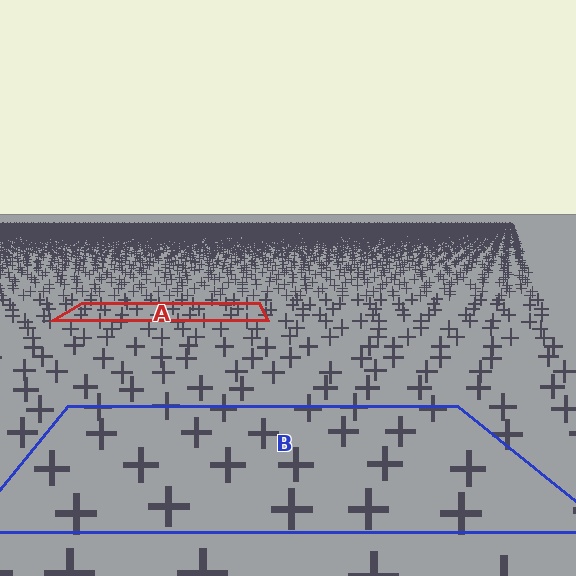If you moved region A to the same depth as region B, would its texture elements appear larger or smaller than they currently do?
They would appear larger. At a closer depth, the same texture elements are projected at a bigger on-screen size.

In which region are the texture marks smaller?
The texture marks are smaller in region A, because it is farther away.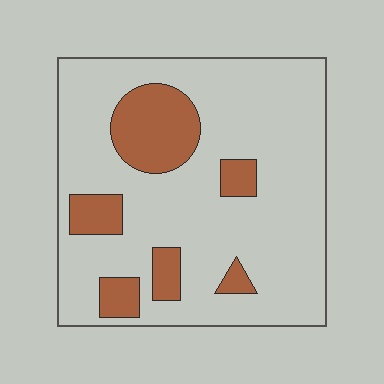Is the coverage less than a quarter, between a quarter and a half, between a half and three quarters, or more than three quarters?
Less than a quarter.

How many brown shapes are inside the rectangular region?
6.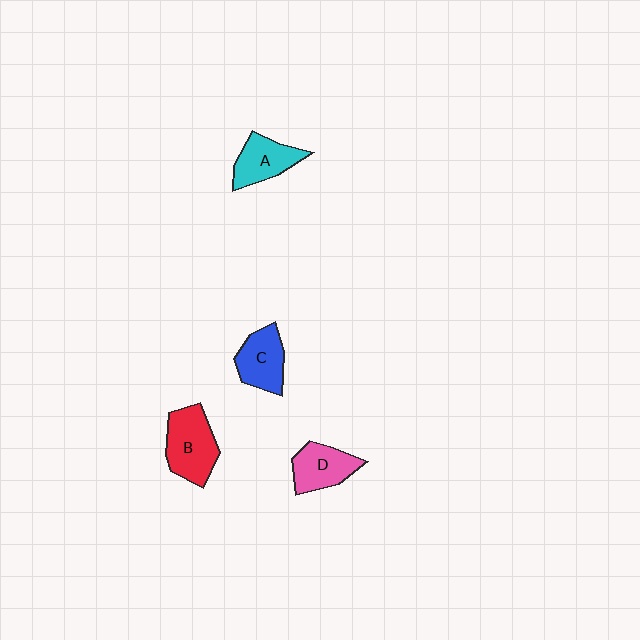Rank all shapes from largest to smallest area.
From largest to smallest: B (red), C (blue), D (pink), A (cyan).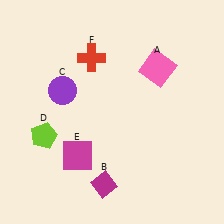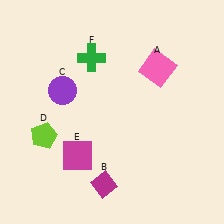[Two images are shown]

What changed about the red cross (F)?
In Image 1, F is red. In Image 2, it changed to green.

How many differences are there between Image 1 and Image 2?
There is 1 difference between the two images.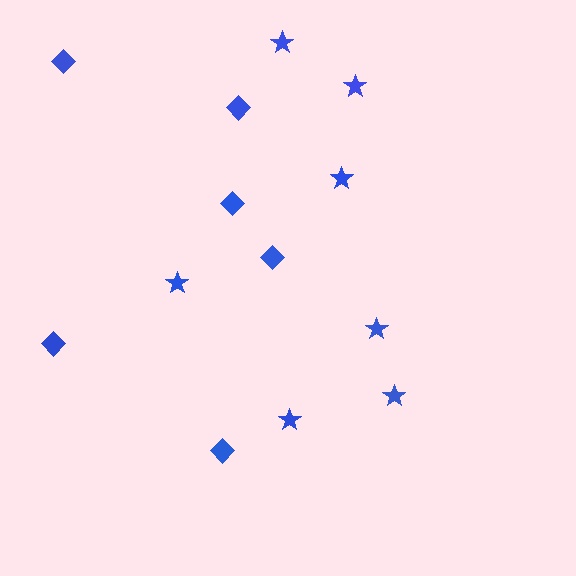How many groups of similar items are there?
There are 2 groups: one group of stars (7) and one group of diamonds (6).